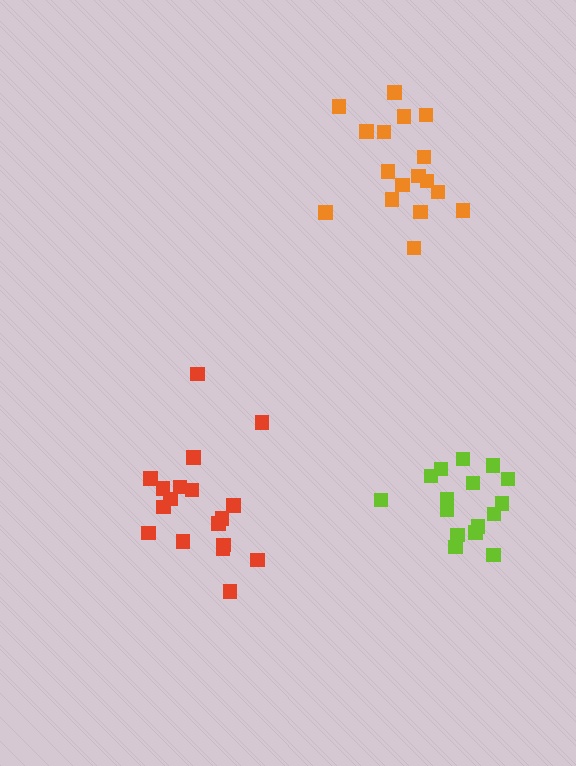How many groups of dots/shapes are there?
There are 3 groups.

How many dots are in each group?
Group 1: 18 dots, Group 2: 17 dots, Group 3: 16 dots (51 total).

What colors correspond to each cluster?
The clusters are colored: red, orange, lime.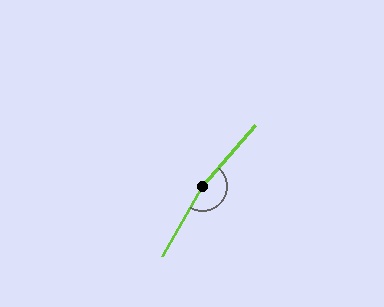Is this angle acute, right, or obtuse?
It is obtuse.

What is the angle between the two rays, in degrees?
Approximately 168 degrees.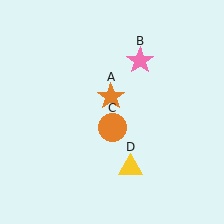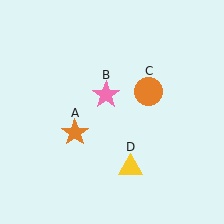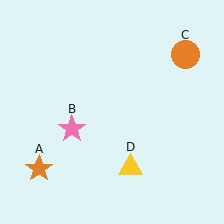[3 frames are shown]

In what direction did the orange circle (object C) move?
The orange circle (object C) moved up and to the right.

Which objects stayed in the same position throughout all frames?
Yellow triangle (object D) remained stationary.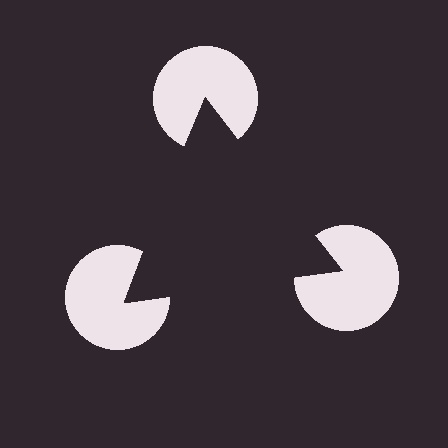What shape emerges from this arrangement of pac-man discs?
An illusory triangle — its edges are inferred from the aligned wedge cuts in the pac-man discs, not physically drawn.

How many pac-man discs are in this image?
There are 3 — one at each vertex of the illusory triangle.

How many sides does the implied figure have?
3 sides.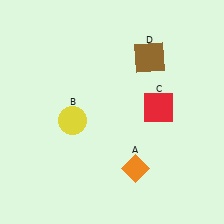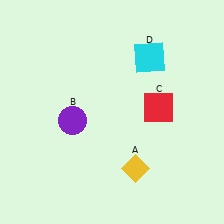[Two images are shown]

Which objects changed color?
A changed from orange to yellow. B changed from yellow to purple. D changed from brown to cyan.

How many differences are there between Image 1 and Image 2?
There are 3 differences between the two images.